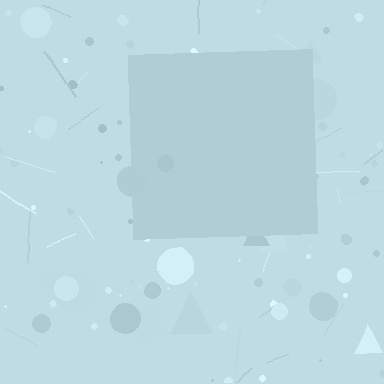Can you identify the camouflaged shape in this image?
The camouflaged shape is a square.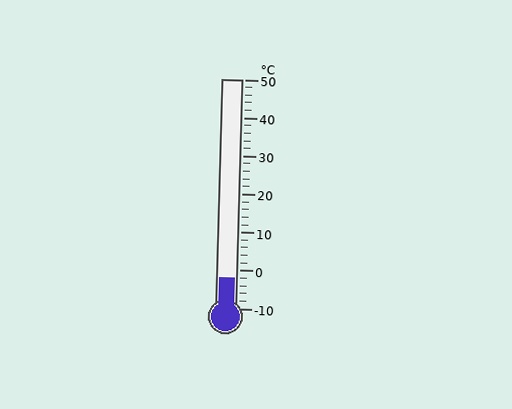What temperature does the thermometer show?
The thermometer shows approximately -2°C.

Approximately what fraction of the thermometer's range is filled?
The thermometer is filled to approximately 15% of its range.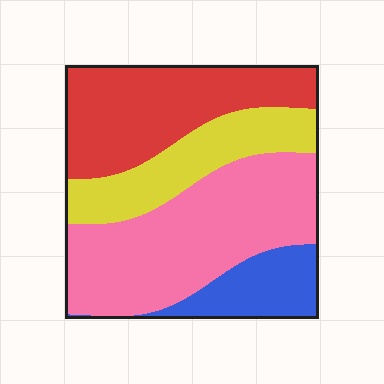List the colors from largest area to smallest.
From largest to smallest: pink, red, yellow, blue.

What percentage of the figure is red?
Red covers 29% of the figure.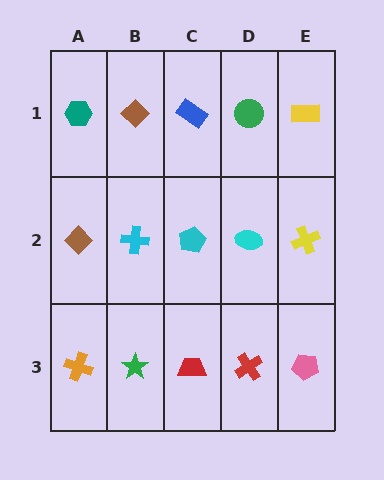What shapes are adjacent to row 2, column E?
A yellow rectangle (row 1, column E), a pink pentagon (row 3, column E), a cyan ellipse (row 2, column D).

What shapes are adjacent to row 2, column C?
A blue rectangle (row 1, column C), a red trapezoid (row 3, column C), a cyan cross (row 2, column B), a cyan ellipse (row 2, column D).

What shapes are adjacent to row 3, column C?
A cyan pentagon (row 2, column C), a green star (row 3, column B), a red cross (row 3, column D).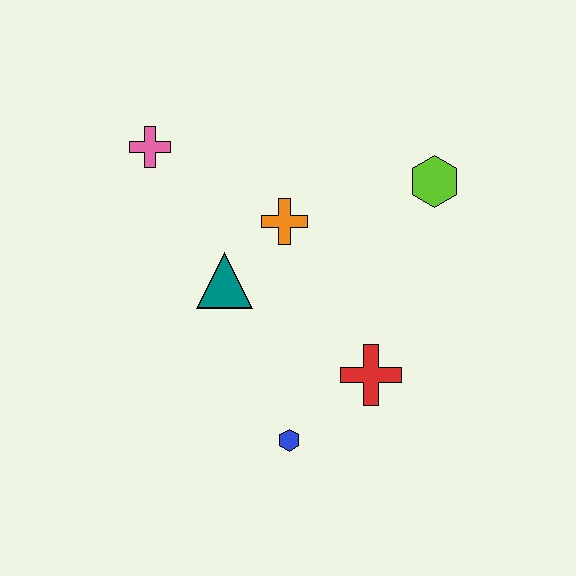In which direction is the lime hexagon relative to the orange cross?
The lime hexagon is to the right of the orange cross.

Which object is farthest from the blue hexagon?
The pink cross is farthest from the blue hexagon.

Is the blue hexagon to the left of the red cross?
Yes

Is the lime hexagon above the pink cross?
No